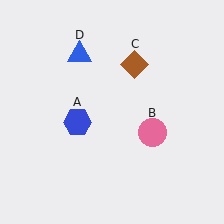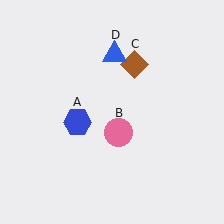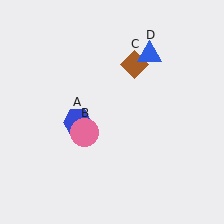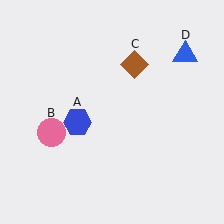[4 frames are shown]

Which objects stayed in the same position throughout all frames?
Blue hexagon (object A) and brown diamond (object C) remained stationary.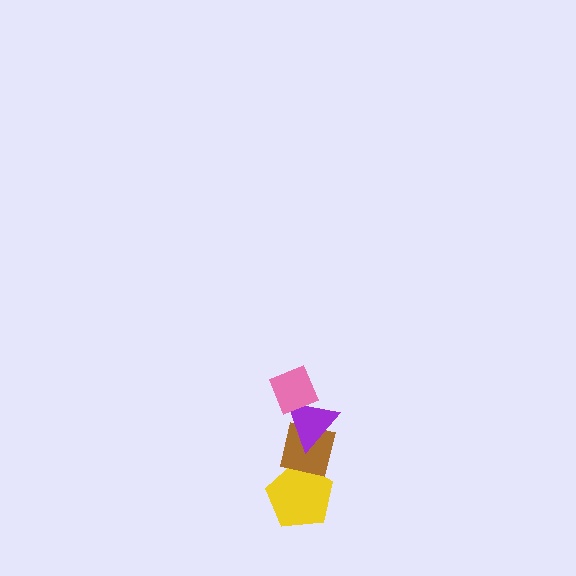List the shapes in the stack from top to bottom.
From top to bottom: the pink diamond, the purple triangle, the brown square, the yellow pentagon.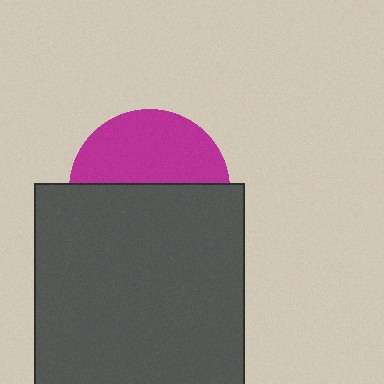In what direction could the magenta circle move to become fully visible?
The magenta circle could move up. That would shift it out from behind the dark gray square entirely.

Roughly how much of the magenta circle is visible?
About half of it is visible (roughly 45%).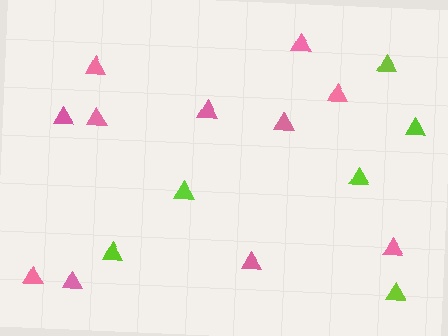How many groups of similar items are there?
There are 2 groups: one group of lime triangles (6) and one group of pink triangles (11).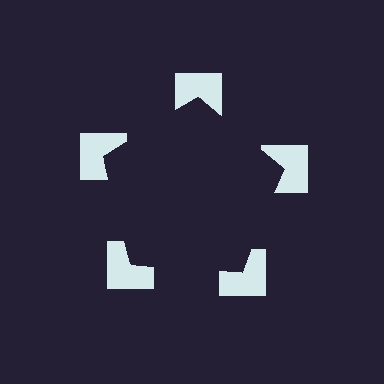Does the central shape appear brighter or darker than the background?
It typically appears slightly darker than the background, even though no actual brightness change is drawn.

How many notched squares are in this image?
There are 5 — one at each vertex of the illusory pentagon.